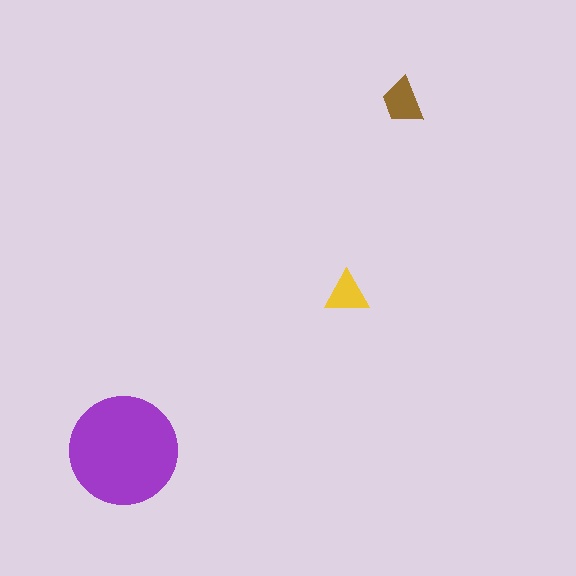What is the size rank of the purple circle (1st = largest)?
1st.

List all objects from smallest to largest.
The yellow triangle, the brown trapezoid, the purple circle.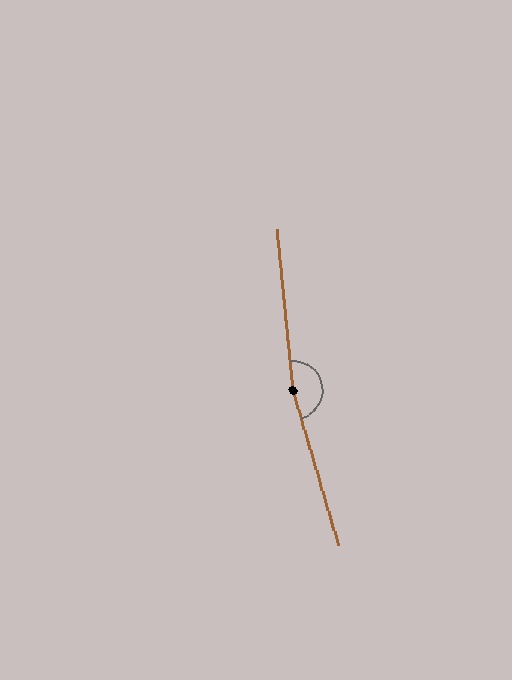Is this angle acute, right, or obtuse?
It is obtuse.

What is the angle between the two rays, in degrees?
Approximately 170 degrees.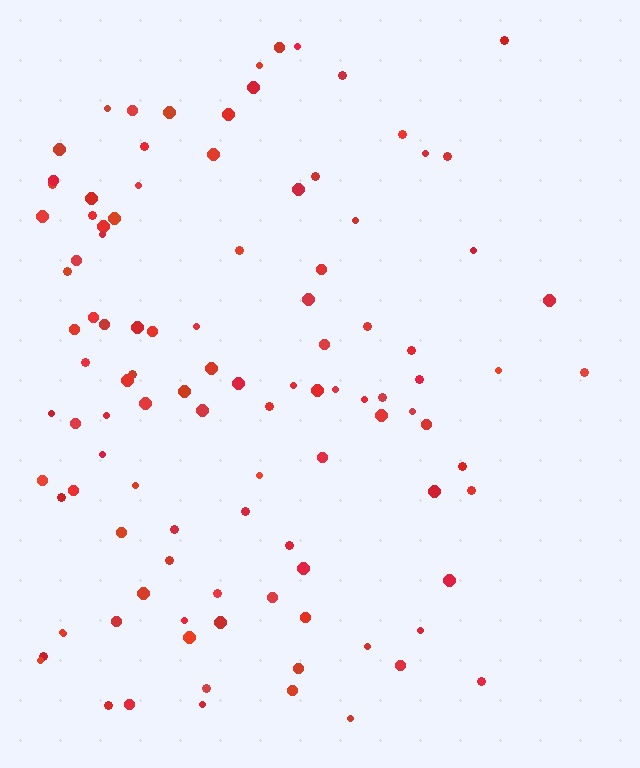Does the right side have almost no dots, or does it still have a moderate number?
Still a moderate number, just noticeably fewer than the left.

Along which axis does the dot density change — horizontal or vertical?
Horizontal.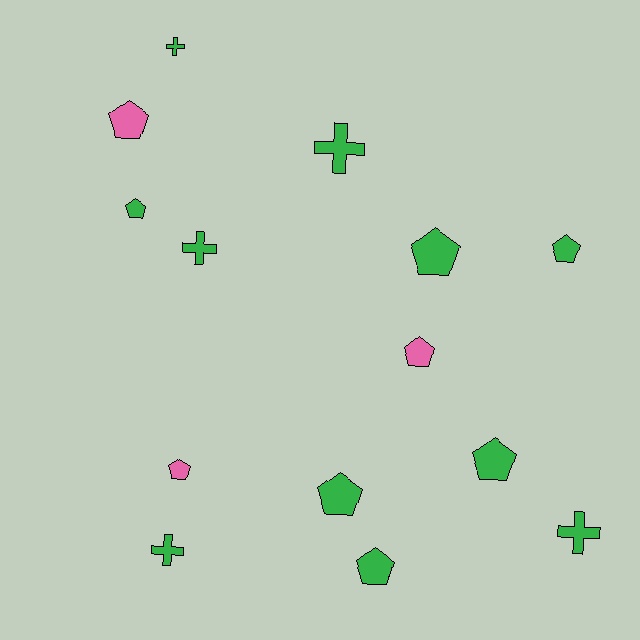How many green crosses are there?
There are 5 green crosses.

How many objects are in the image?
There are 14 objects.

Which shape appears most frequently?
Pentagon, with 9 objects.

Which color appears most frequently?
Green, with 11 objects.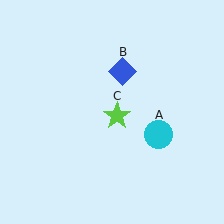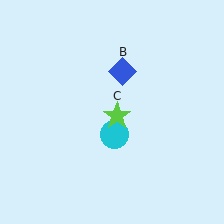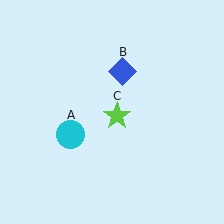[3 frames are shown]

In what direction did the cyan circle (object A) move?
The cyan circle (object A) moved left.